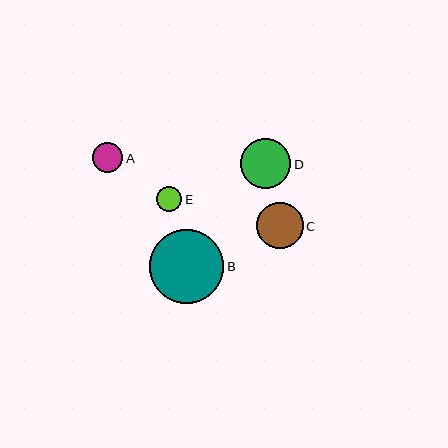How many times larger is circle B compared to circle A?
Circle B is approximately 2.5 times the size of circle A.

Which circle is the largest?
Circle B is the largest with a size of approximately 74 pixels.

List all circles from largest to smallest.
From largest to smallest: B, D, C, A, E.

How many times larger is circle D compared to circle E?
Circle D is approximately 2.0 times the size of circle E.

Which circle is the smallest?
Circle E is the smallest with a size of approximately 25 pixels.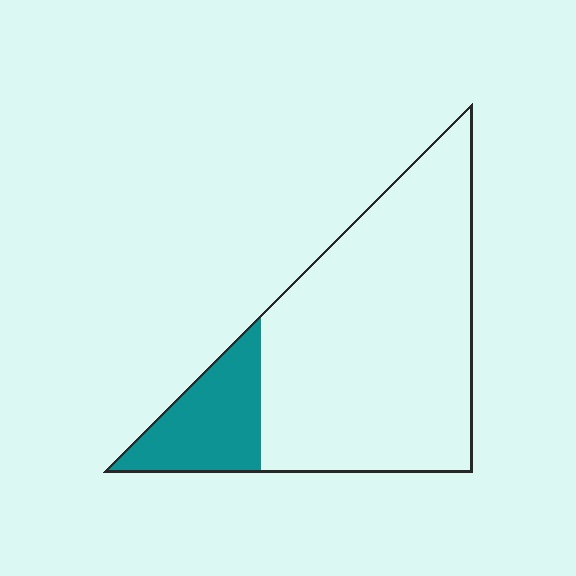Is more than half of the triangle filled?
No.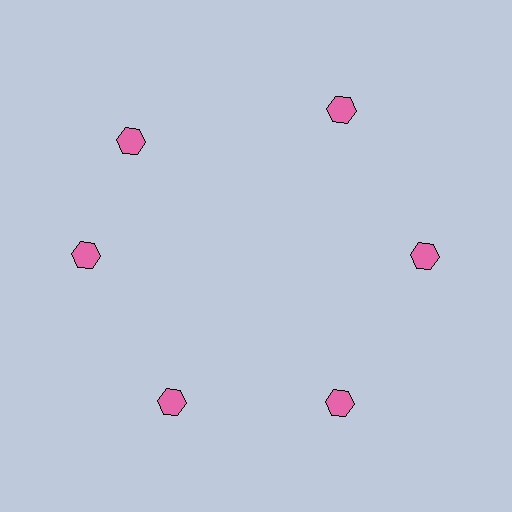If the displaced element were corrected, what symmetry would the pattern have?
It would have 6-fold rotational symmetry — the pattern would map onto itself every 60 degrees.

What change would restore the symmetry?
The symmetry would be restored by rotating it back into even spacing with its neighbors so that all 6 hexagons sit at equal angles and equal distance from the center.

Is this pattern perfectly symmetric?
No. The 6 pink hexagons are arranged in a ring, but one element near the 11 o'clock position is rotated out of alignment along the ring, breaking the 6-fold rotational symmetry.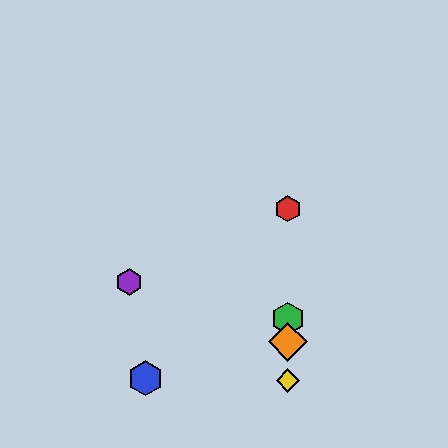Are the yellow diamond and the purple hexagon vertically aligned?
No, the yellow diamond is at x≈288 and the purple hexagon is at x≈129.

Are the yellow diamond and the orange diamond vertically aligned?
Yes, both are at x≈288.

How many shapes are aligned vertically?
4 shapes (the red hexagon, the green hexagon, the yellow diamond, the orange diamond) are aligned vertically.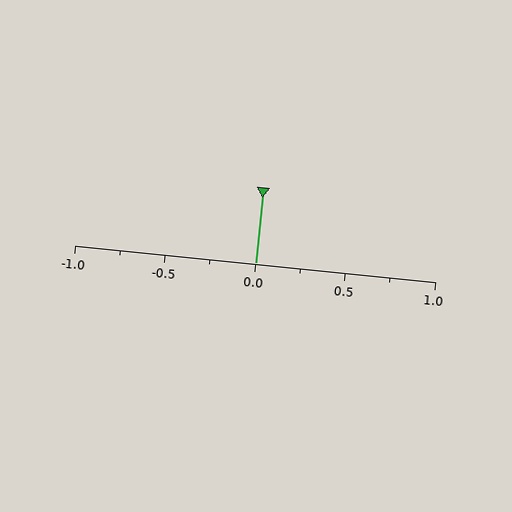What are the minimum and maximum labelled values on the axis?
The axis runs from -1.0 to 1.0.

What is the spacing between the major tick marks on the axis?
The major ticks are spaced 0.5 apart.